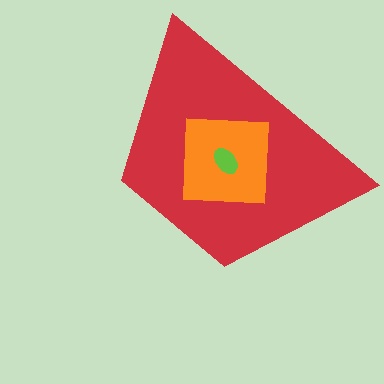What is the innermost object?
The lime ellipse.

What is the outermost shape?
The red trapezoid.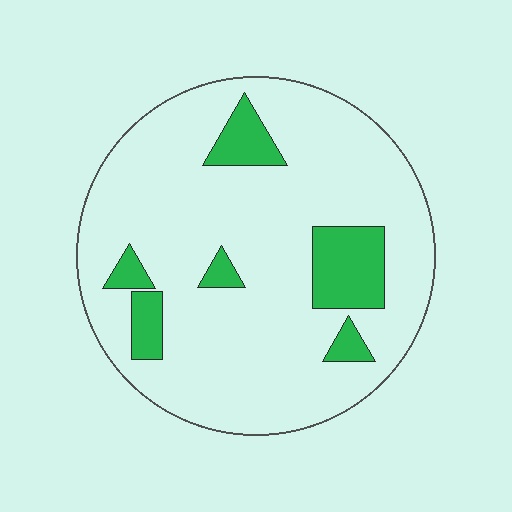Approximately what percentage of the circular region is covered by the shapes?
Approximately 15%.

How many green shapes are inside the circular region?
6.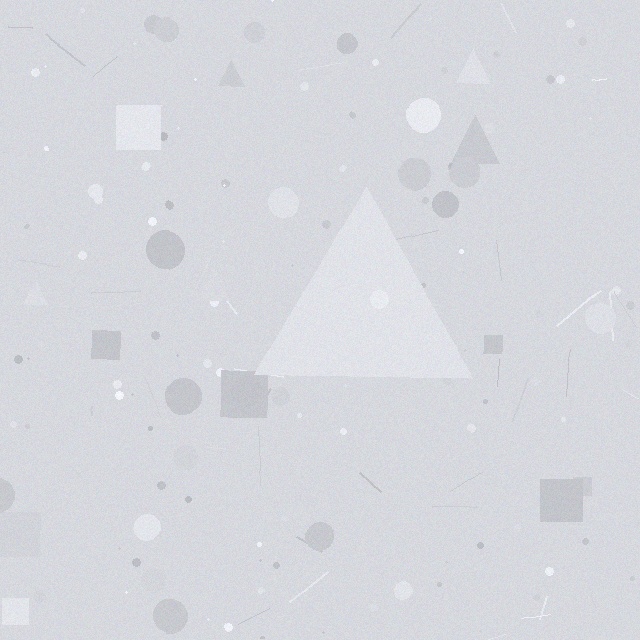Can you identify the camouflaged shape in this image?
The camouflaged shape is a triangle.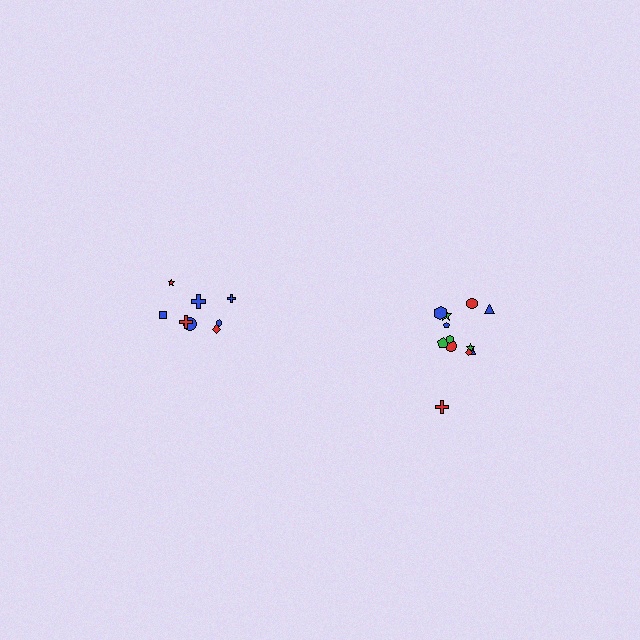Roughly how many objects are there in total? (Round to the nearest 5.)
Roughly 20 objects in total.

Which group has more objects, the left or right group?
The right group.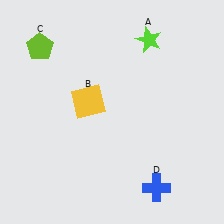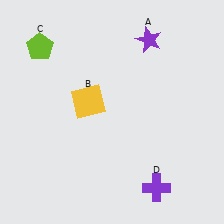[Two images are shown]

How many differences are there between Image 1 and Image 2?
There are 2 differences between the two images.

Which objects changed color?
A changed from lime to purple. D changed from blue to purple.